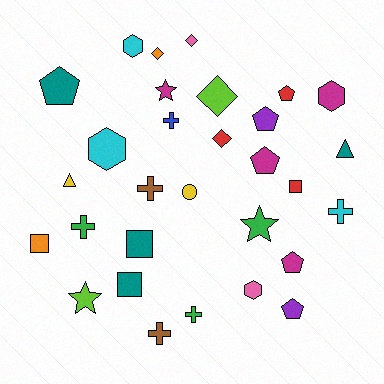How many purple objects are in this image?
There are 2 purple objects.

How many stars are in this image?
There are 3 stars.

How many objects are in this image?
There are 30 objects.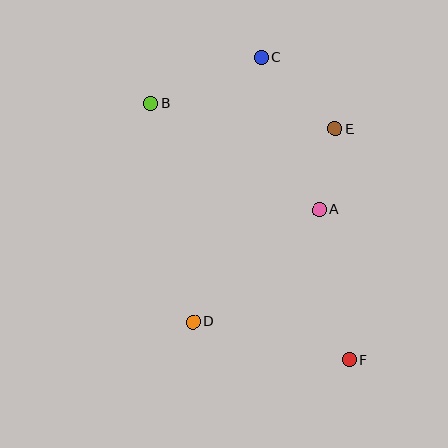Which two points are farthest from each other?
Points B and F are farthest from each other.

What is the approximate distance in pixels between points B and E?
The distance between B and E is approximately 186 pixels.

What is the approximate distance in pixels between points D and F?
The distance between D and F is approximately 161 pixels.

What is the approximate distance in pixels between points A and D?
The distance between A and D is approximately 169 pixels.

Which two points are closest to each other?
Points A and E are closest to each other.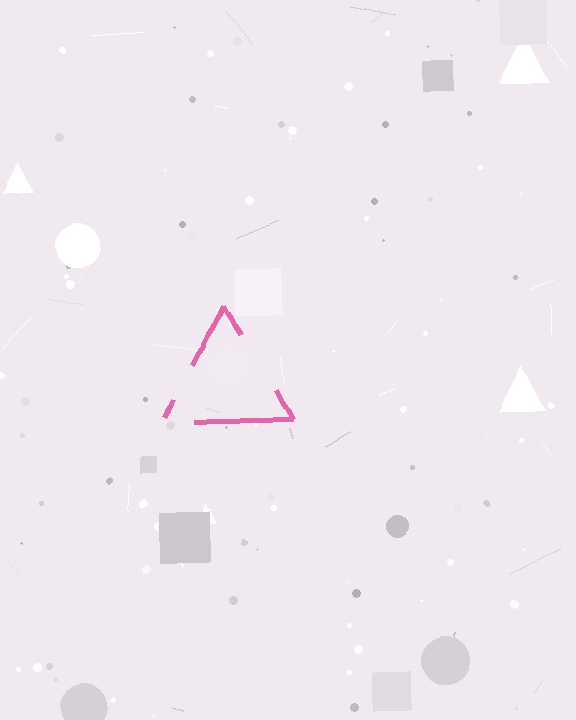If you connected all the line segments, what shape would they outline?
They would outline a triangle.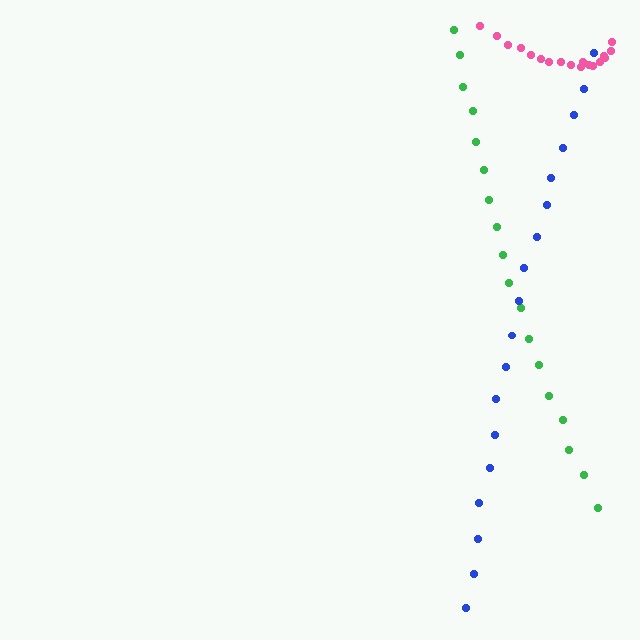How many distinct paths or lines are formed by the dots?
There are 3 distinct paths.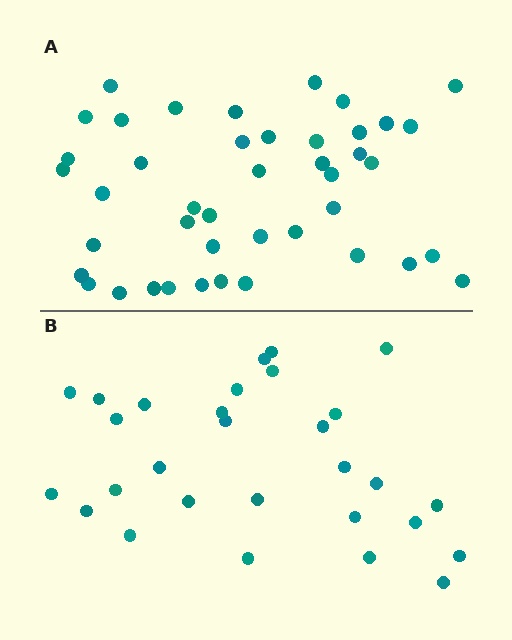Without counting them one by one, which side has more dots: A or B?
Region A (the top region) has more dots.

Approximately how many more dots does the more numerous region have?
Region A has approximately 15 more dots than region B.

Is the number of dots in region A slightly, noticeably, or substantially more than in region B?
Region A has substantially more. The ratio is roughly 1.5 to 1.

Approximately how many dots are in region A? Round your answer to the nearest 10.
About 40 dots. (The exact count is 43, which rounds to 40.)